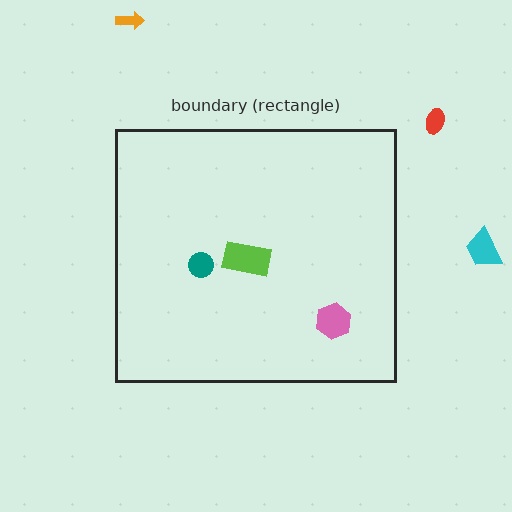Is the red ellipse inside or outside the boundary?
Outside.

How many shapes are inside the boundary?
3 inside, 3 outside.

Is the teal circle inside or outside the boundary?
Inside.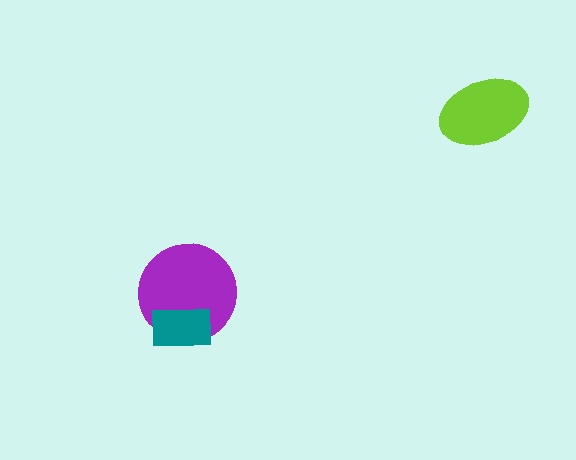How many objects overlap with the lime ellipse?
0 objects overlap with the lime ellipse.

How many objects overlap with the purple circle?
1 object overlaps with the purple circle.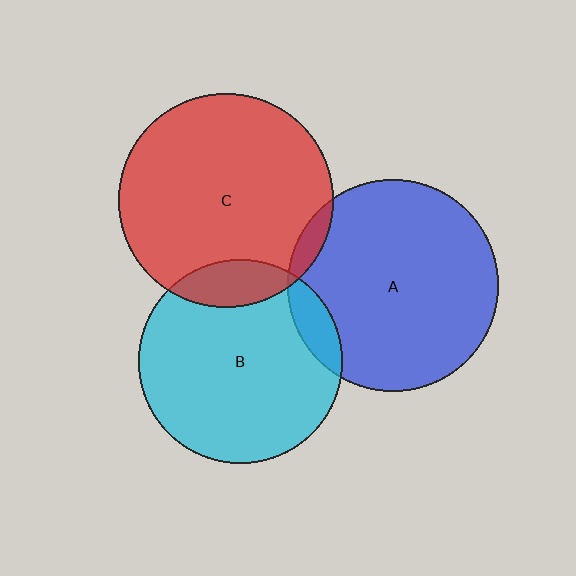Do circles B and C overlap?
Yes.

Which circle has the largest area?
Circle C (red).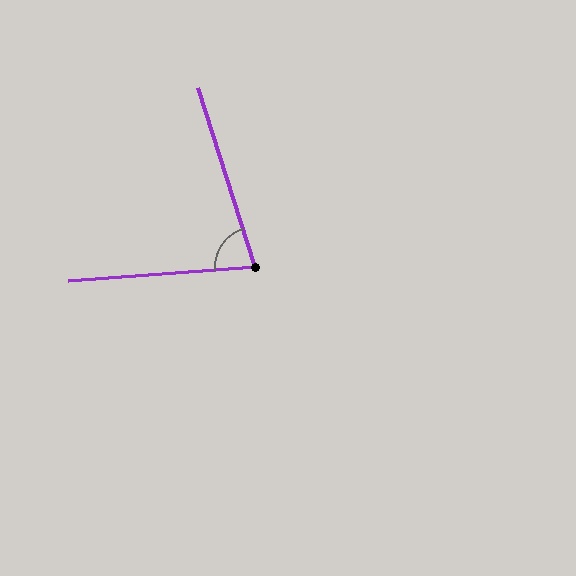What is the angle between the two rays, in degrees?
Approximately 76 degrees.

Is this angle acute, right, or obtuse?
It is acute.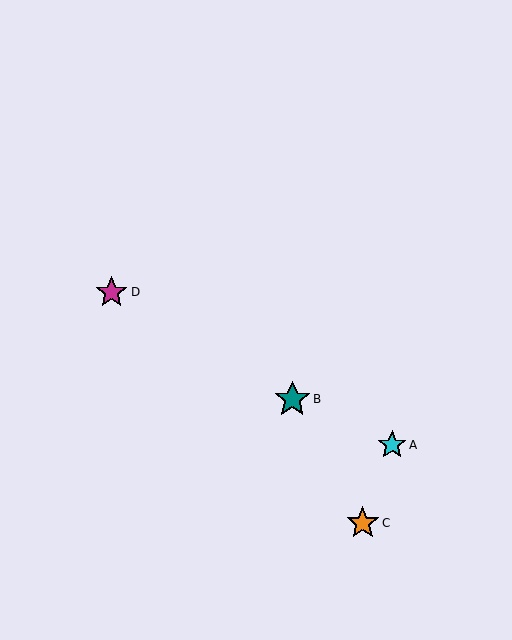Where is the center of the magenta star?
The center of the magenta star is at (112, 292).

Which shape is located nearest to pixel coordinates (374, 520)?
The orange star (labeled C) at (363, 523) is nearest to that location.